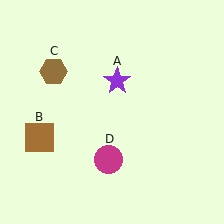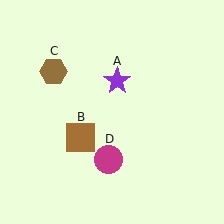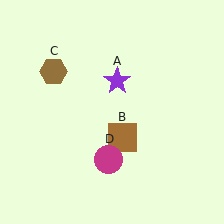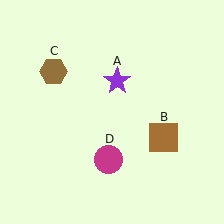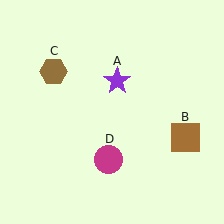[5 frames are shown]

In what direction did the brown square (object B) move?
The brown square (object B) moved right.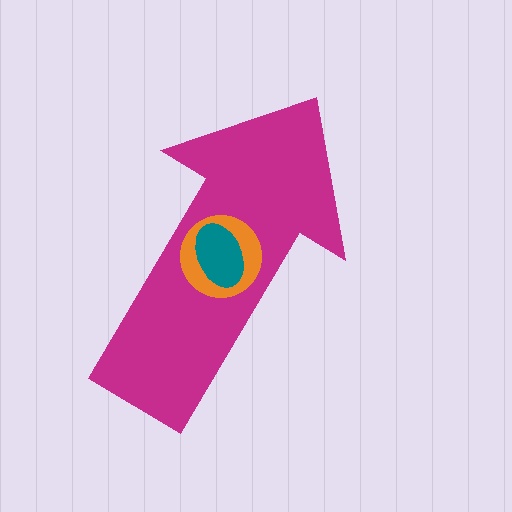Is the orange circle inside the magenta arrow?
Yes.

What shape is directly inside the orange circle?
The teal ellipse.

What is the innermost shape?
The teal ellipse.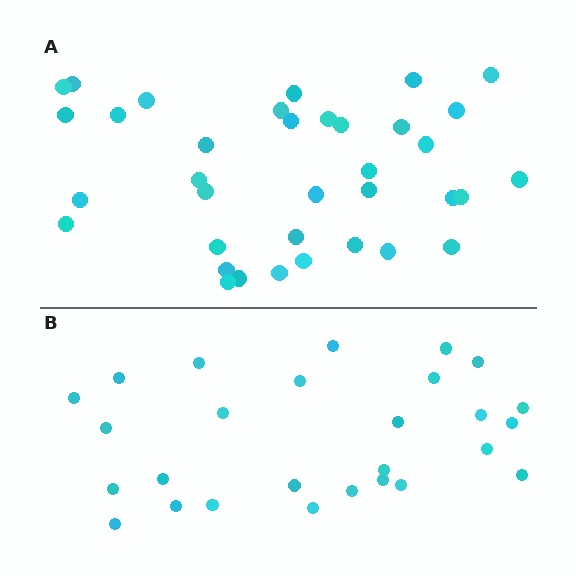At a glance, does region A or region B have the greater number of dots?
Region A (the top region) has more dots.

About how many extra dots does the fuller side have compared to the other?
Region A has roughly 8 or so more dots than region B.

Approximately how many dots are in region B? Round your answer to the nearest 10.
About 30 dots. (The exact count is 27, which rounds to 30.)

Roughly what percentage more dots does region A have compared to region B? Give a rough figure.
About 35% more.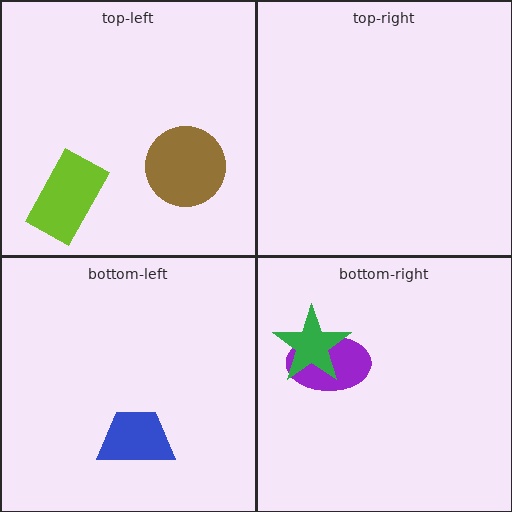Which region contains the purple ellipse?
The bottom-right region.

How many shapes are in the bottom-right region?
2.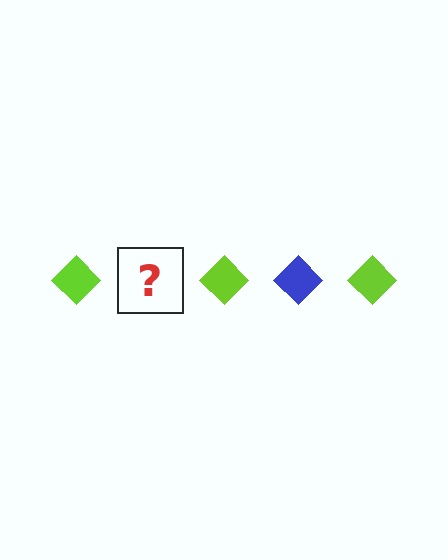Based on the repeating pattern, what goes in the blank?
The blank should be a blue diamond.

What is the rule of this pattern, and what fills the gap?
The rule is that the pattern cycles through lime, blue diamonds. The gap should be filled with a blue diamond.